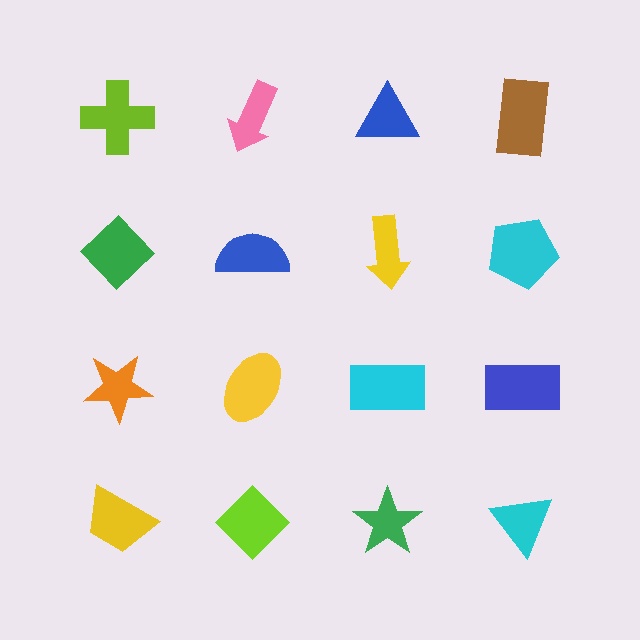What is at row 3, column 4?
A blue rectangle.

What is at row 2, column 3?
A yellow arrow.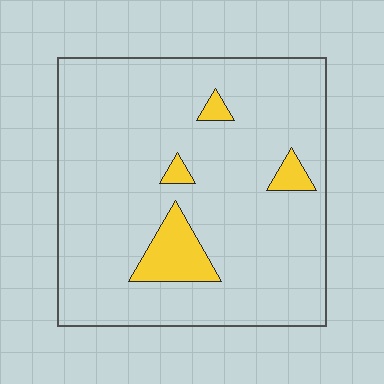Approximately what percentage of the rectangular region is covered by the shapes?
Approximately 10%.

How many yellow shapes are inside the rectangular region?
4.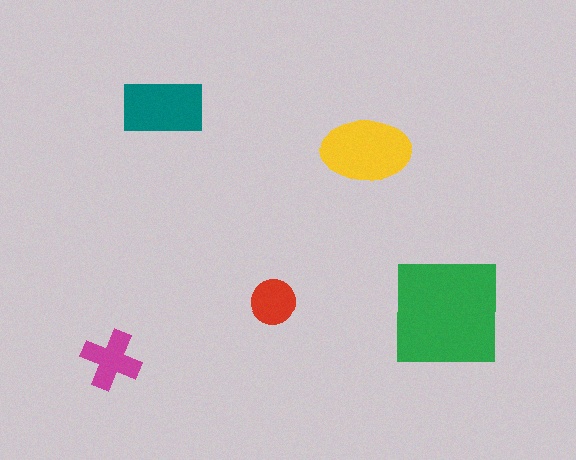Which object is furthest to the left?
The magenta cross is leftmost.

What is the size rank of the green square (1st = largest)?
1st.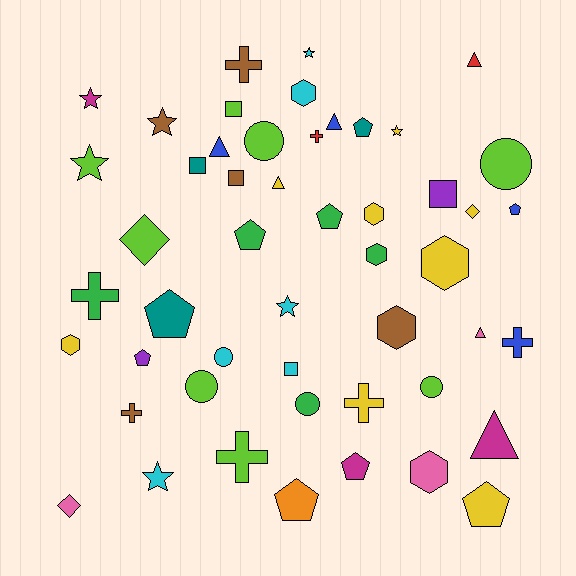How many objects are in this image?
There are 50 objects.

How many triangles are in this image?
There are 6 triangles.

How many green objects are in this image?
There are 5 green objects.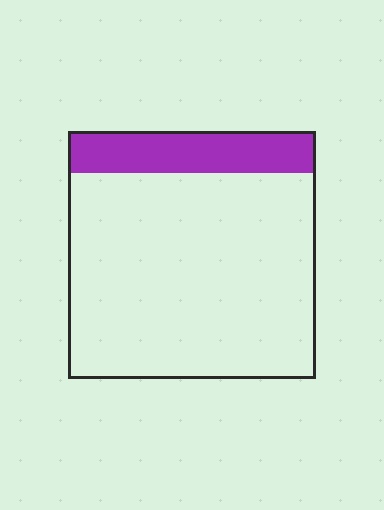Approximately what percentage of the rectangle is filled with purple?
Approximately 15%.